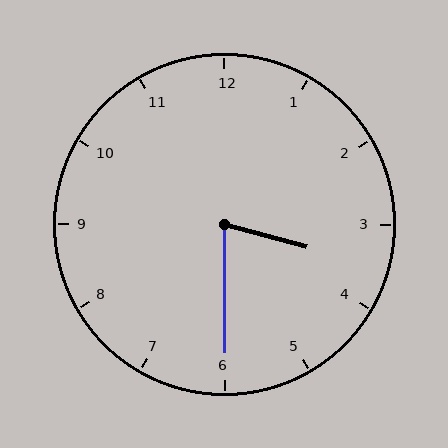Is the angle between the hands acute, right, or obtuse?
It is acute.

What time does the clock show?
3:30.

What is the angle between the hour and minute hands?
Approximately 75 degrees.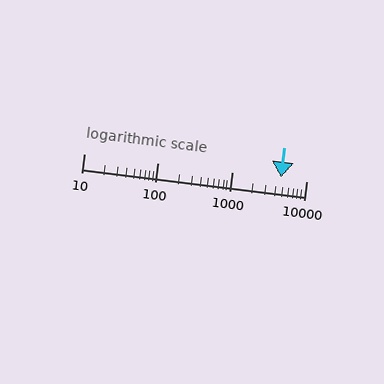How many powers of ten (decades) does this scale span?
The scale spans 3 decades, from 10 to 10000.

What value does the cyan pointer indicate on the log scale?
The pointer indicates approximately 4600.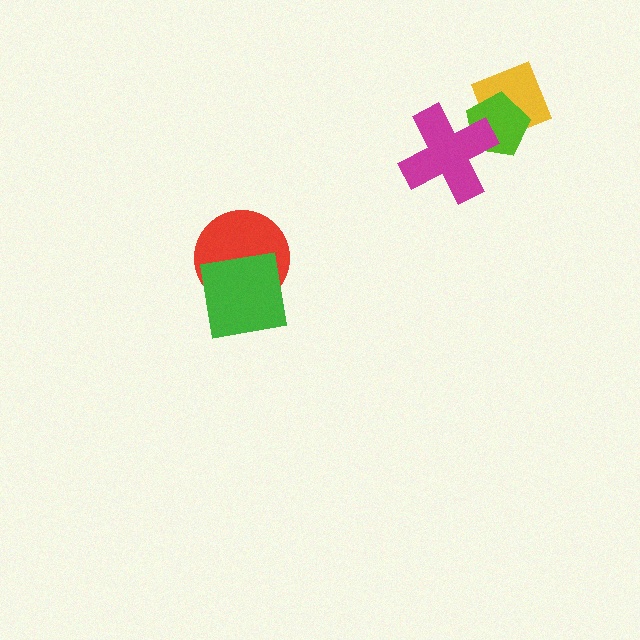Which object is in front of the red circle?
The green square is in front of the red circle.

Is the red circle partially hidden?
Yes, it is partially covered by another shape.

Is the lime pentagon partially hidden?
Yes, it is partially covered by another shape.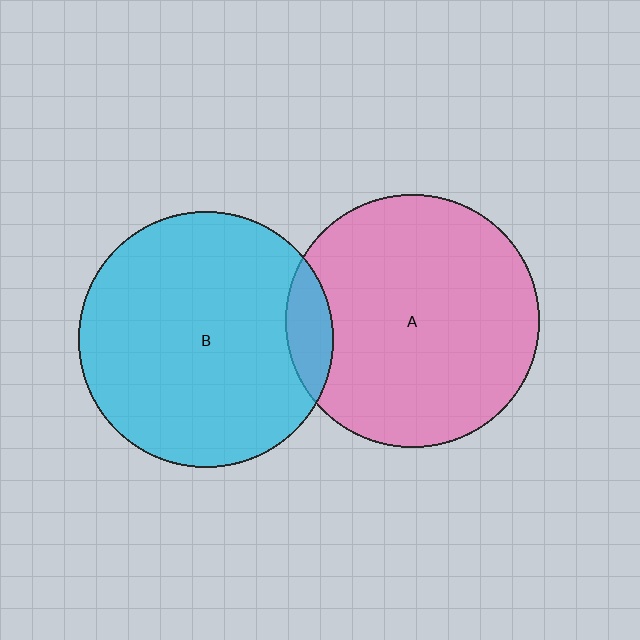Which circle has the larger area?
Circle B (cyan).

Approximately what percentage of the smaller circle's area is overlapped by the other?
Approximately 10%.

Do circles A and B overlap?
Yes.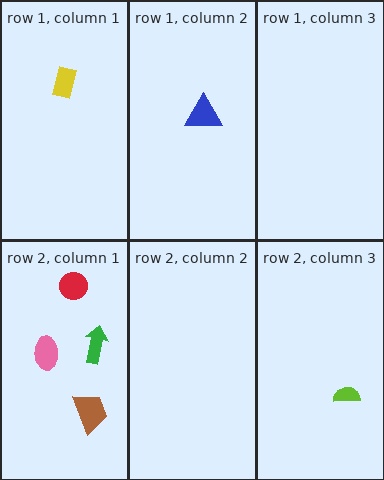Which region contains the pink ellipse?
The row 2, column 1 region.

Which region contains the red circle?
The row 2, column 1 region.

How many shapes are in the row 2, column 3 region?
1.